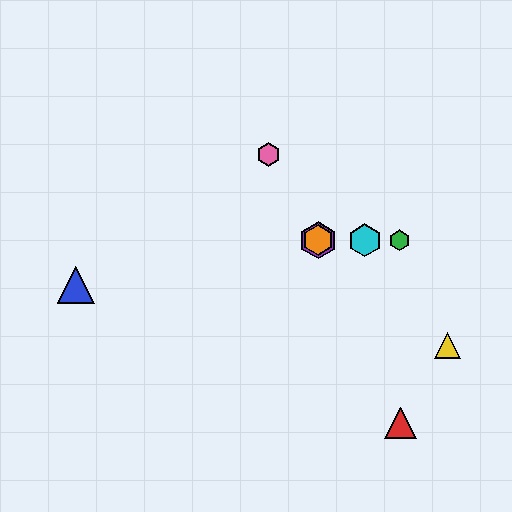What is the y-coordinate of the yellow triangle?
The yellow triangle is at y≈346.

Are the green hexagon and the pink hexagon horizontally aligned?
No, the green hexagon is at y≈240 and the pink hexagon is at y≈155.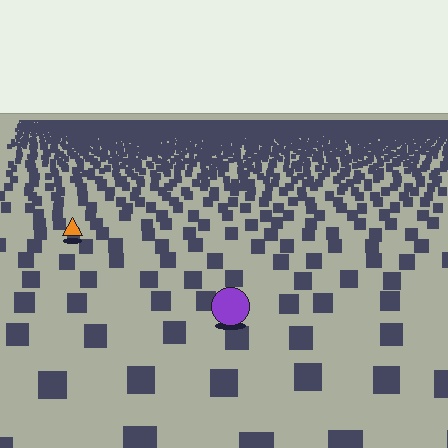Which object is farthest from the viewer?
The orange triangle is farthest from the viewer. It appears smaller and the ground texture around it is denser.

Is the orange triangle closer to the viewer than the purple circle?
No. The purple circle is closer — you can tell from the texture gradient: the ground texture is coarser near it.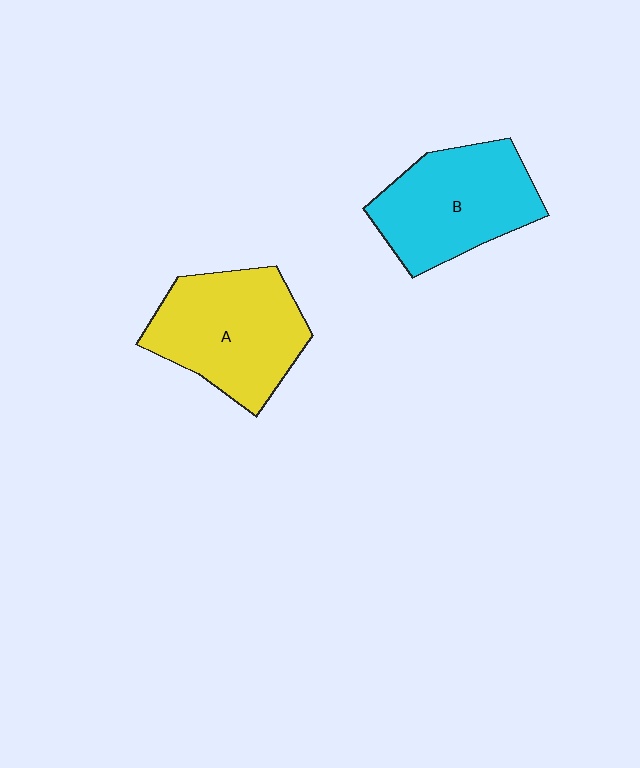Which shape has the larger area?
Shape A (yellow).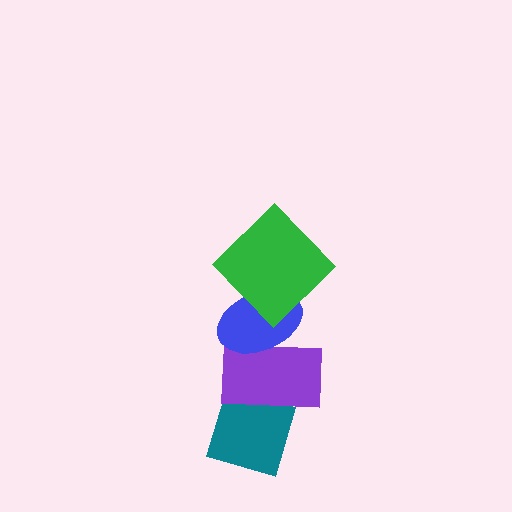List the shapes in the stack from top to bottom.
From top to bottom: the green diamond, the blue ellipse, the purple rectangle, the teal diamond.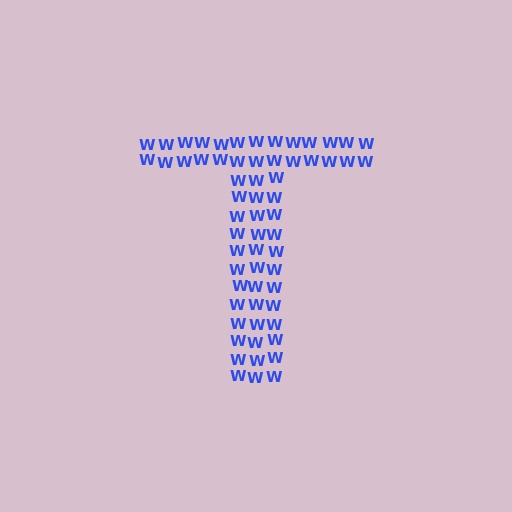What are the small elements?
The small elements are letter W's.